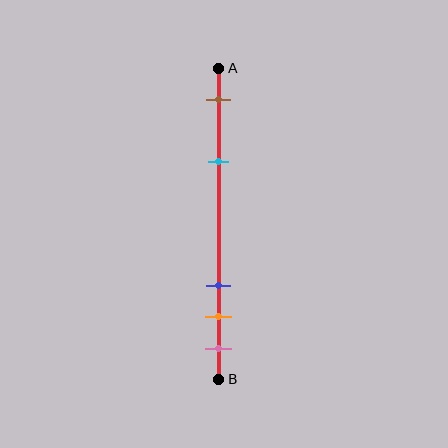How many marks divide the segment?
There are 5 marks dividing the segment.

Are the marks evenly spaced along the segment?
No, the marks are not evenly spaced.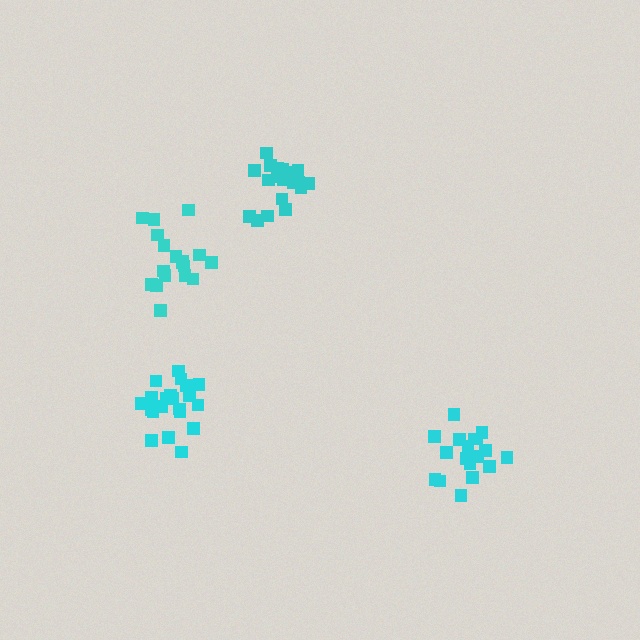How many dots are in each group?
Group 1: 19 dots, Group 2: 18 dots, Group 3: 21 dots, Group 4: 18 dots (76 total).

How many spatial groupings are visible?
There are 4 spatial groupings.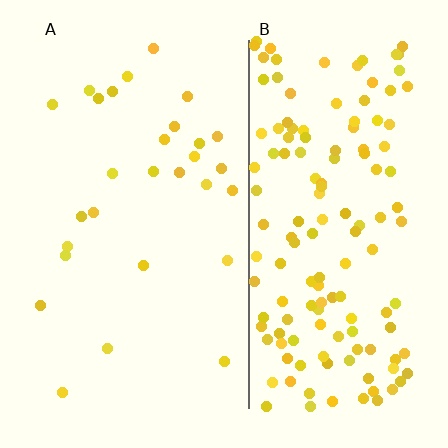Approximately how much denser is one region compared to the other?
Approximately 5.2× — region B over region A.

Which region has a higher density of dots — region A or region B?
B (the right).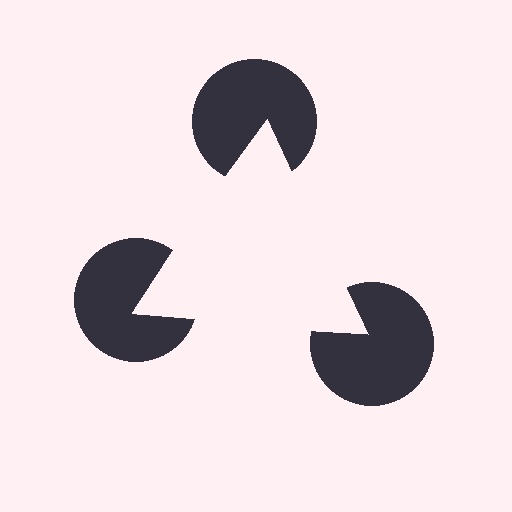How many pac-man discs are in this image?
There are 3 — one at each vertex of the illusory triangle.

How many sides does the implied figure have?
3 sides.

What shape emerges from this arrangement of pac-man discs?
An illusory triangle — its edges are inferred from the aligned wedge cuts in the pac-man discs, not physically drawn.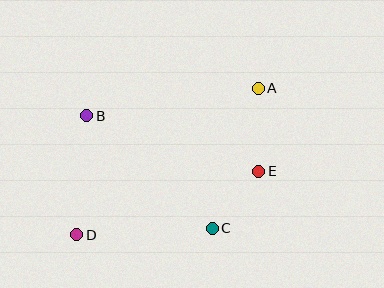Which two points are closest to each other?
Points C and E are closest to each other.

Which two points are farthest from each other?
Points A and D are farthest from each other.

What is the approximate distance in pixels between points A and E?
The distance between A and E is approximately 83 pixels.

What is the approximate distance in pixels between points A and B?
The distance between A and B is approximately 174 pixels.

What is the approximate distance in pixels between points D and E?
The distance between D and E is approximately 193 pixels.